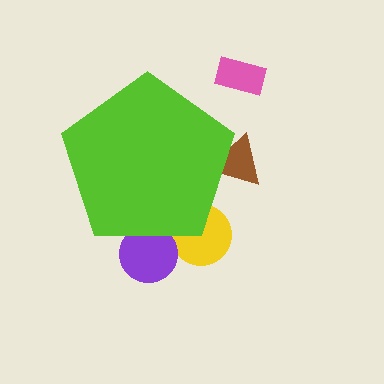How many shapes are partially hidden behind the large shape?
3 shapes are partially hidden.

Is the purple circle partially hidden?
Yes, the purple circle is partially hidden behind the lime pentagon.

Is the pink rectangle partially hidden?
No, the pink rectangle is fully visible.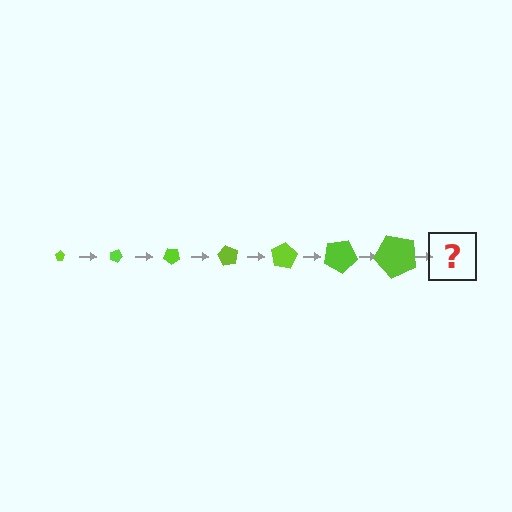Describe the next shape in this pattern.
It should be a pentagon, larger than the previous one and rotated 140 degrees from the start.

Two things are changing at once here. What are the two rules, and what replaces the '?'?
The two rules are that the pentagon grows larger each step and it rotates 20 degrees each step. The '?' should be a pentagon, larger than the previous one and rotated 140 degrees from the start.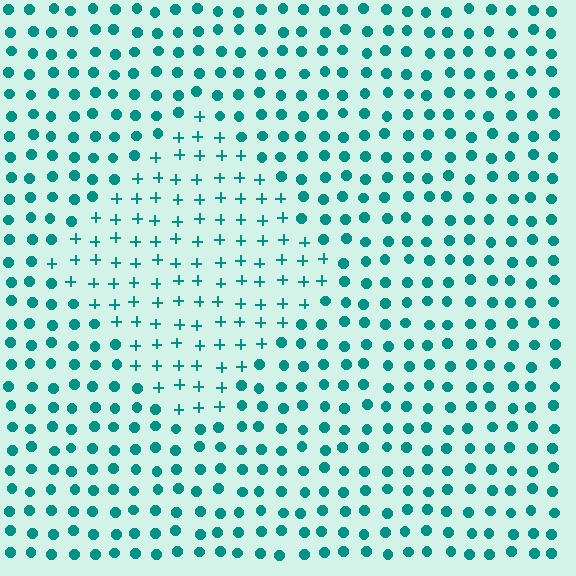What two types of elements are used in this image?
The image uses plus signs inside the diamond region and circles outside it.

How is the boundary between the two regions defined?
The boundary is defined by a change in element shape: plus signs inside vs. circles outside. All elements share the same color and spacing.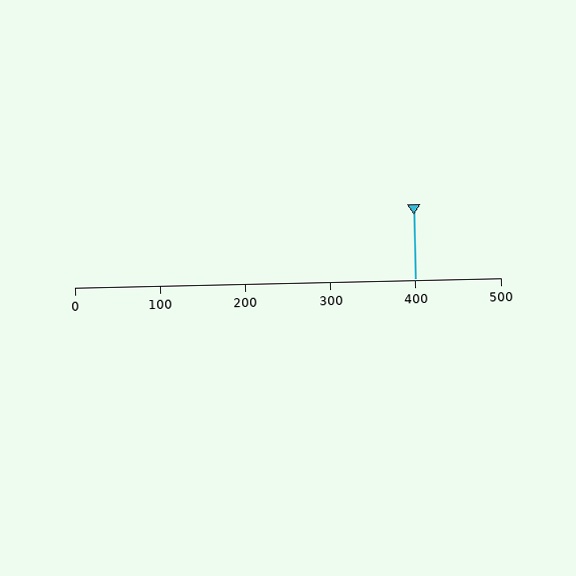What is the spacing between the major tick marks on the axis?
The major ticks are spaced 100 apart.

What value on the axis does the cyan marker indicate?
The marker indicates approximately 400.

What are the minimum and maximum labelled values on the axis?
The axis runs from 0 to 500.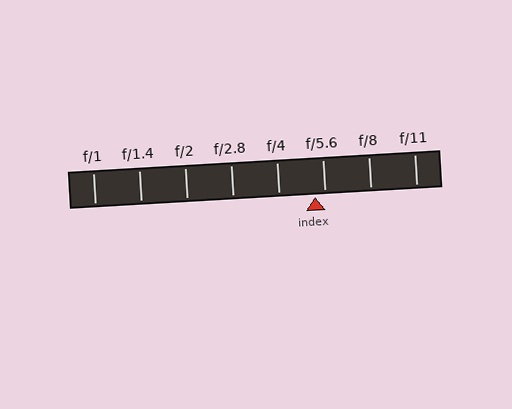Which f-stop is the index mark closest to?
The index mark is closest to f/5.6.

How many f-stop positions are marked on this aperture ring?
There are 8 f-stop positions marked.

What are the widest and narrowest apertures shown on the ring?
The widest aperture shown is f/1 and the narrowest is f/11.